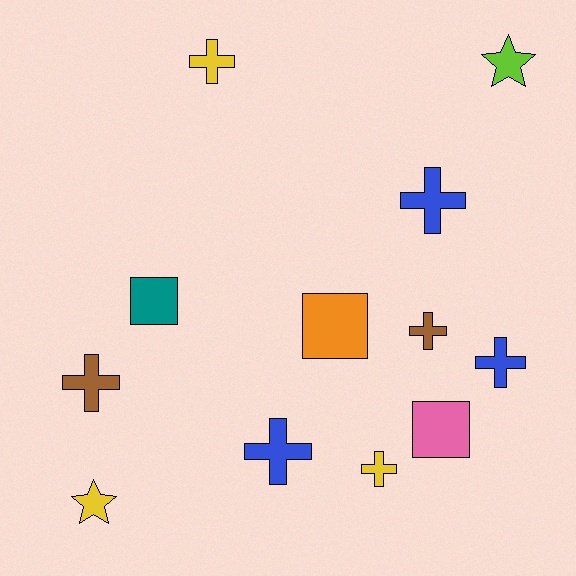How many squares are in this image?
There are 3 squares.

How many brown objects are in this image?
There are 2 brown objects.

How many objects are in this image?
There are 12 objects.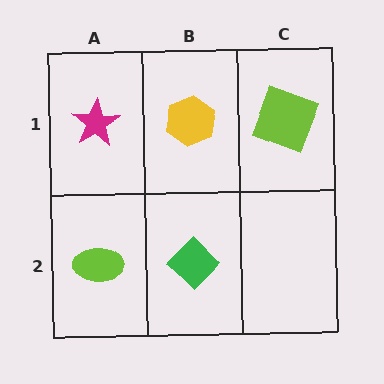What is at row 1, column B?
A yellow hexagon.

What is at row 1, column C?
A lime square.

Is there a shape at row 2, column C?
No, that cell is empty.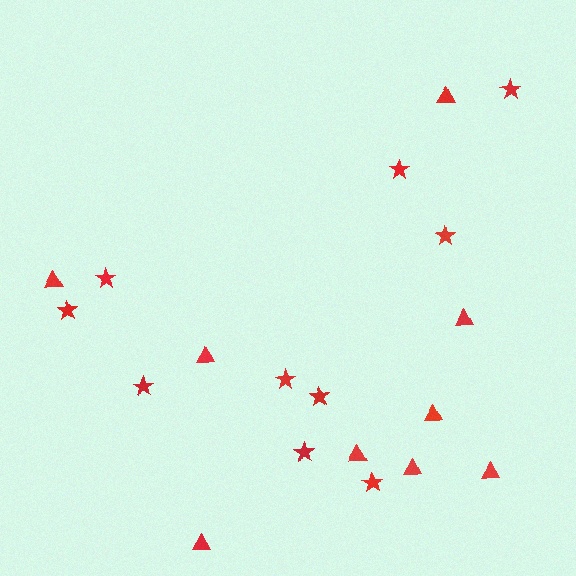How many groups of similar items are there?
There are 2 groups: one group of stars (10) and one group of triangles (9).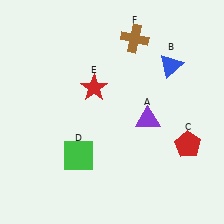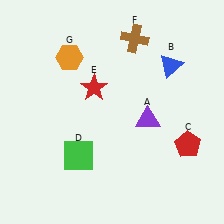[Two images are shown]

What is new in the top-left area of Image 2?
An orange hexagon (G) was added in the top-left area of Image 2.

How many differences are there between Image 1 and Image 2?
There is 1 difference between the two images.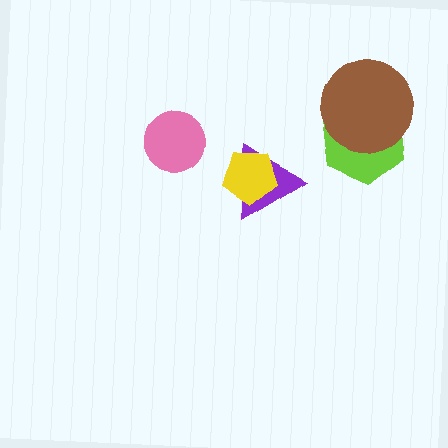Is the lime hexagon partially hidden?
Yes, it is partially covered by another shape.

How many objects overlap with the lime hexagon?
1 object overlaps with the lime hexagon.